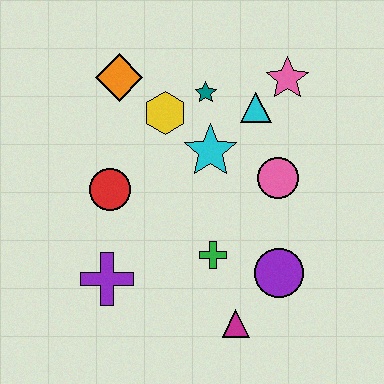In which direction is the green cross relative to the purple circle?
The green cross is to the left of the purple circle.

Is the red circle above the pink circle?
No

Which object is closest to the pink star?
The cyan triangle is closest to the pink star.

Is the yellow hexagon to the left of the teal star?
Yes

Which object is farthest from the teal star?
The magenta triangle is farthest from the teal star.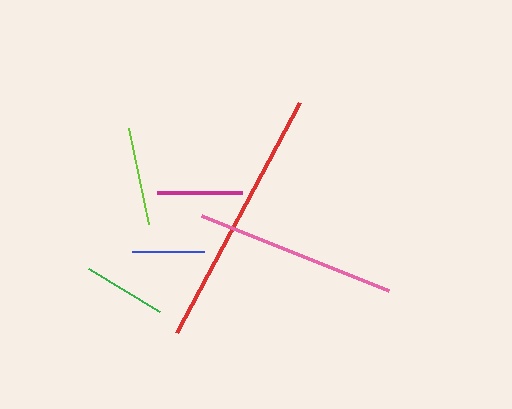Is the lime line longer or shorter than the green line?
The lime line is longer than the green line.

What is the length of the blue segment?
The blue segment is approximately 73 pixels long.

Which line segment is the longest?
The red line is the longest at approximately 261 pixels.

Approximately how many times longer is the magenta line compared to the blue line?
The magenta line is approximately 1.2 times the length of the blue line.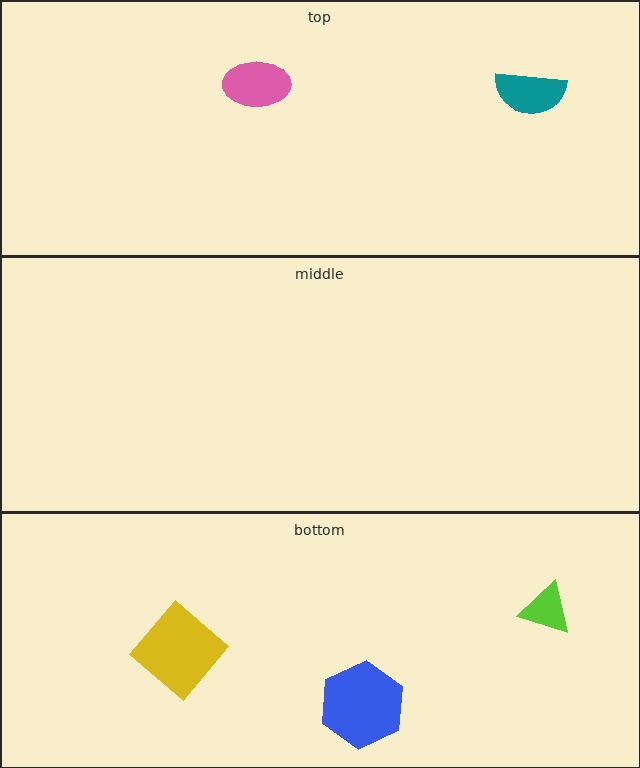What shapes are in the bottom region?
The yellow diamond, the lime triangle, the blue hexagon.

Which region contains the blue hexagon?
The bottom region.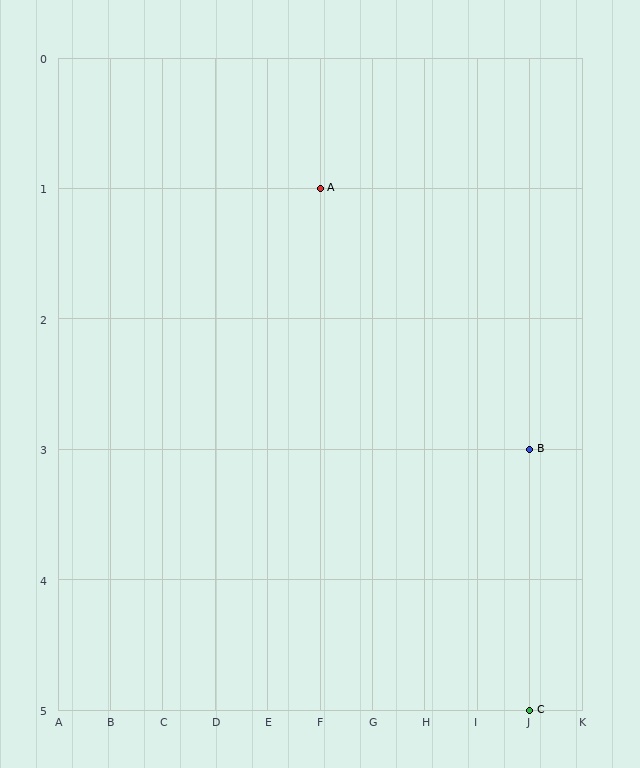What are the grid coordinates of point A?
Point A is at grid coordinates (F, 1).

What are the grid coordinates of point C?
Point C is at grid coordinates (J, 5).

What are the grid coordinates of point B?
Point B is at grid coordinates (J, 3).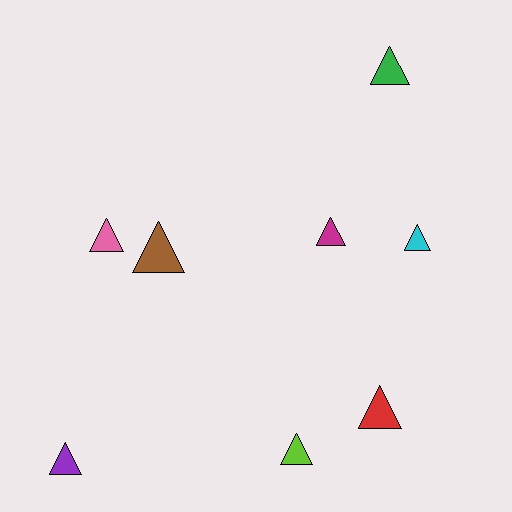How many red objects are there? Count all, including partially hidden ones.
There is 1 red object.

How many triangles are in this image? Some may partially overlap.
There are 8 triangles.